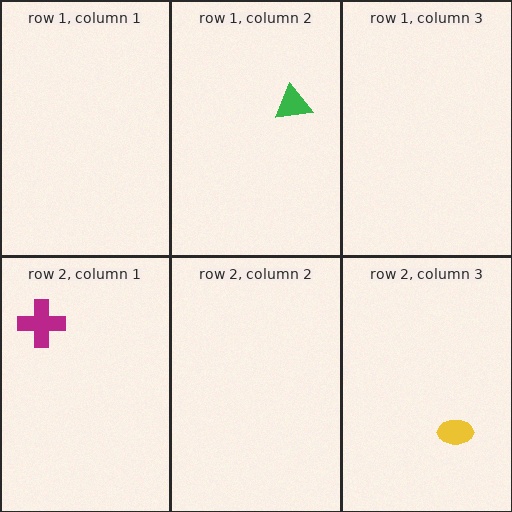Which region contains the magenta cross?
The row 2, column 1 region.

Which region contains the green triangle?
The row 1, column 2 region.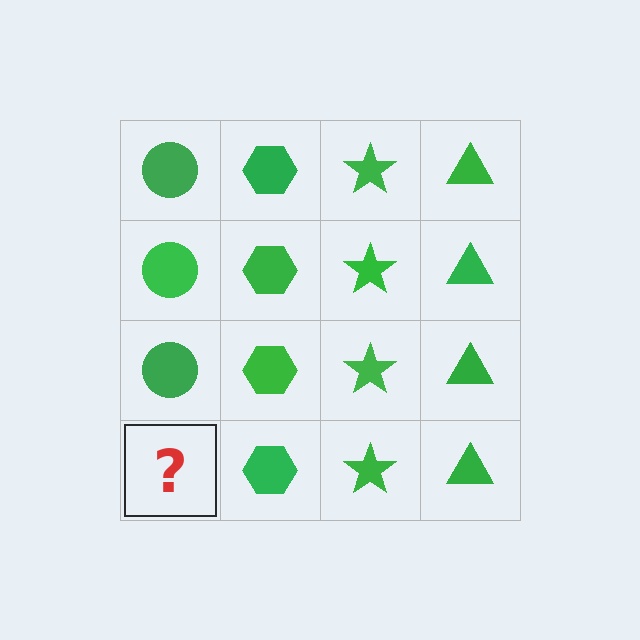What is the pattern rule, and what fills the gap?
The rule is that each column has a consistent shape. The gap should be filled with a green circle.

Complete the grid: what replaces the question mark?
The question mark should be replaced with a green circle.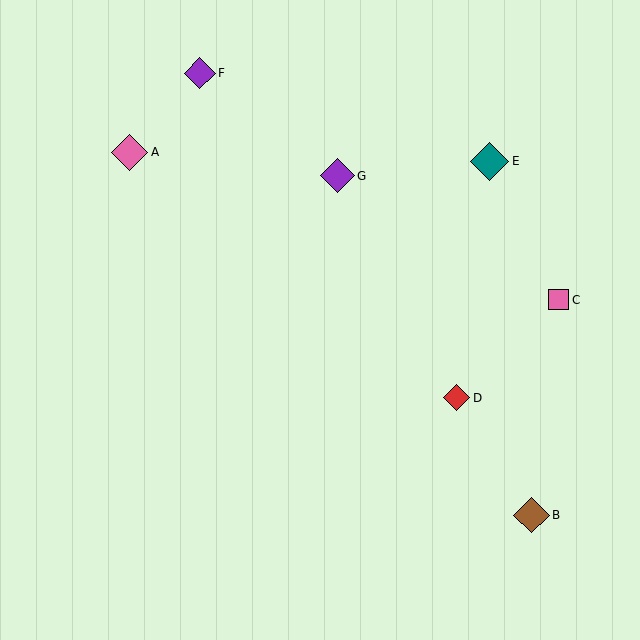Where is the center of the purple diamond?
The center of the purple diamond is at (200, 73).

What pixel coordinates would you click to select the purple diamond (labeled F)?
Click at (200, 73) to select the purple diamond F.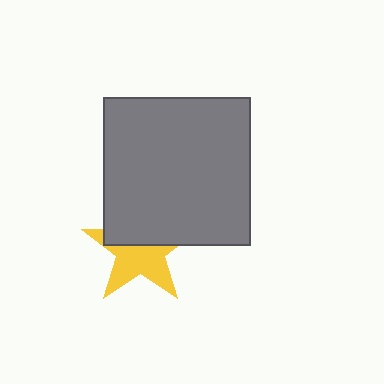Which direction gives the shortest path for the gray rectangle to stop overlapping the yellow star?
Moving up gives the shortest separation.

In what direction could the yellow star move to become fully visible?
The yellow star could move down. That would shift it out from behind the gray rectangle entirely.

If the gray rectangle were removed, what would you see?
You would see the complete yellow star.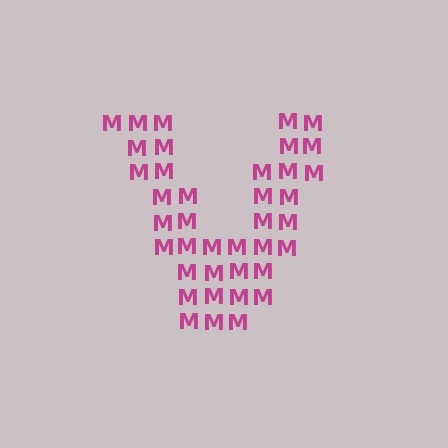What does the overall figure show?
The overall figure shows the letter V.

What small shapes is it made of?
It is made of small letter M's.